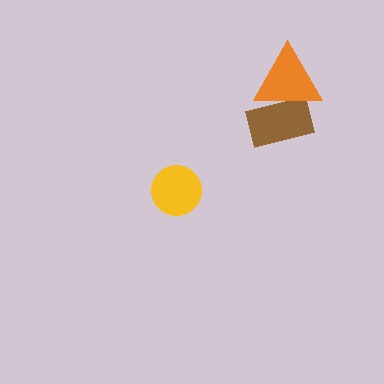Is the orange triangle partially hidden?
No, no other shape covers it.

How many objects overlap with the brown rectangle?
1 object overlaps with the brown rectangle.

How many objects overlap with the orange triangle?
1 object overlaps with the orange triangle.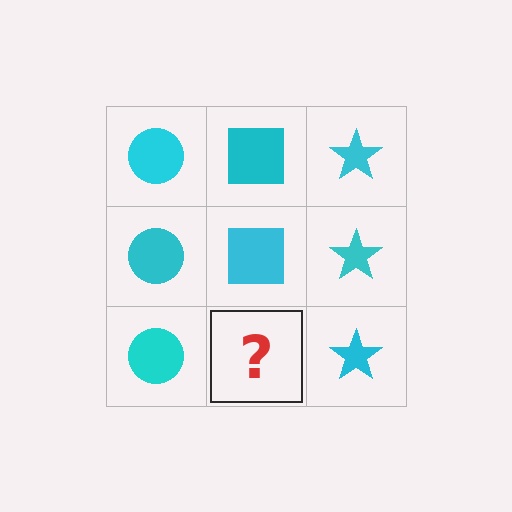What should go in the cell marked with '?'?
The missing cell should contain a cyan square.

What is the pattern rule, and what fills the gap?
The rule is that each column has a consistent shape. The gap should be filled with a cyan square.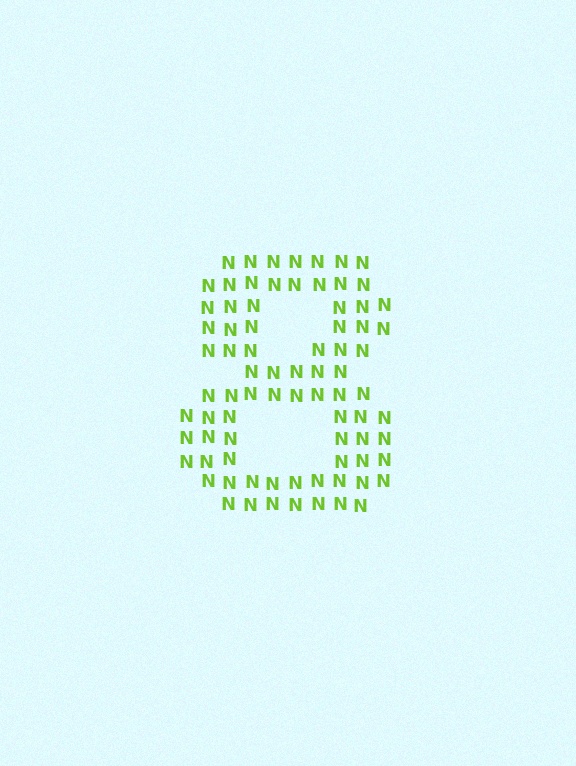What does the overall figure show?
The overall figure shows the digit 8.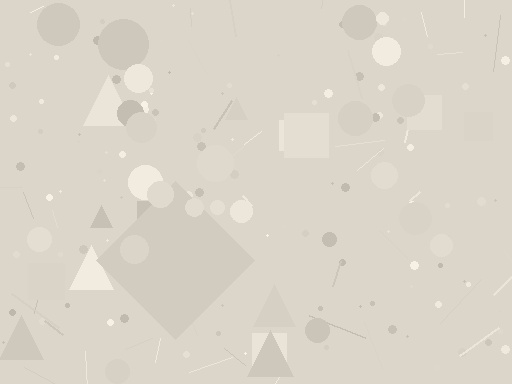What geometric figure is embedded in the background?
A diamond is embedded in the background.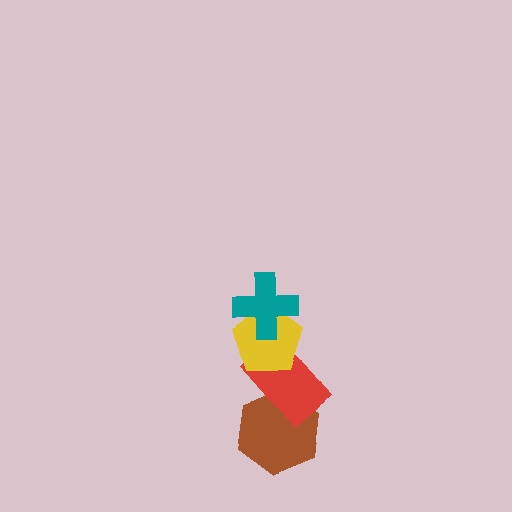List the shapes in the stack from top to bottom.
From top to bottom: the teal cross, the yellow pentagon, the red rectangle, the brown hexagon.